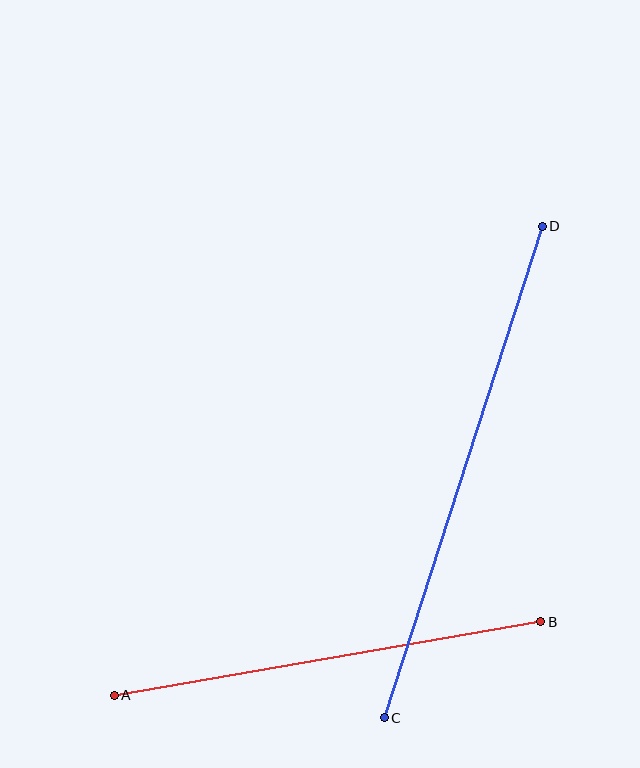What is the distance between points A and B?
The distance is approximately 433 pixels.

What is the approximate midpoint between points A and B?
The midpoint is at approximately (328, 658) pixels.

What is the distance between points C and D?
The distance is approximately 516 pixels.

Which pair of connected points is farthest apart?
Points C and D are farthest apart.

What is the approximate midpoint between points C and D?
The midpoint is at approximately (463, 472) pixels.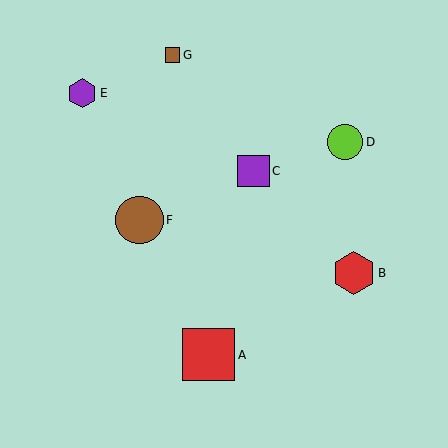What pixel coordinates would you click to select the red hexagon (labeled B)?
Click at (354, 273) to select the red hexagon B.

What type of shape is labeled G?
Shape G is a brown square.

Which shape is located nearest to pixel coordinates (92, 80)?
The purple hexagon (labeled E) at (82, 93) is nearest to that location.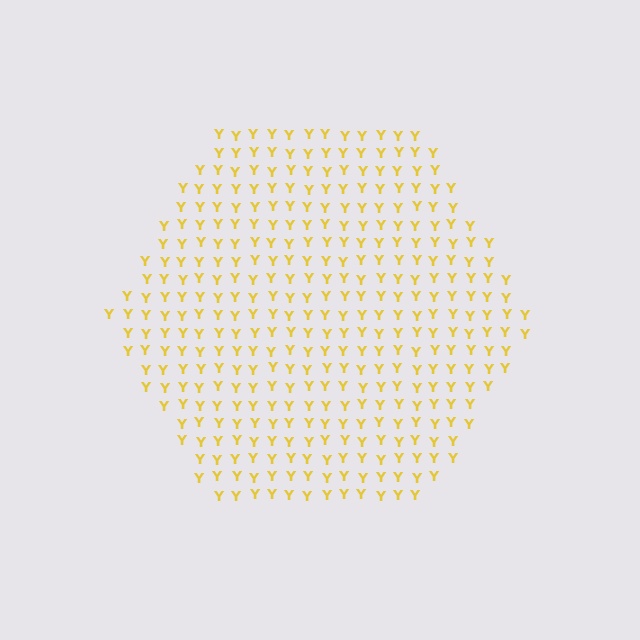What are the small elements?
The small elements are letter Y's.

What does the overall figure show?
The overall figure shows a hexagon.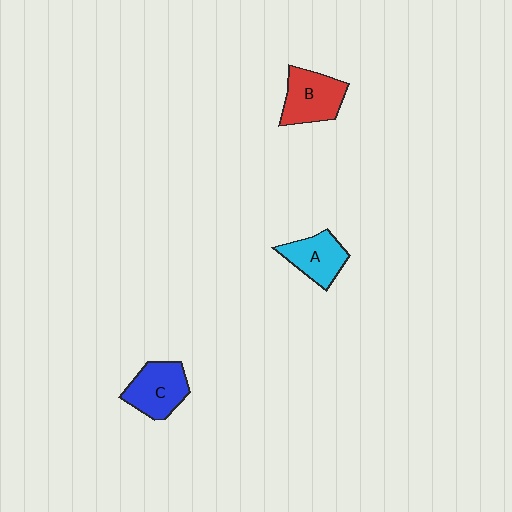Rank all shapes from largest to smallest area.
From largest to smallest: B (red), C (blue), A (cyan).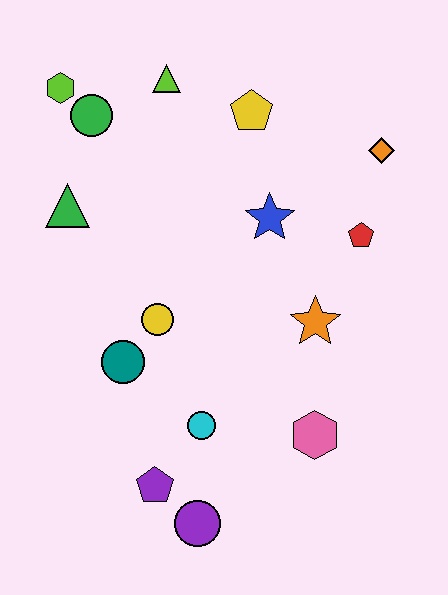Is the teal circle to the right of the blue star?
No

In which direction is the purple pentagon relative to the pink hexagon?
The purple pentagon is to the left of the pink hexagon.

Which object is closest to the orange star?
The red pentagon is closest to the orange star.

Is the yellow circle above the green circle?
No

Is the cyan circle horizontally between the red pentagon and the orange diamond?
No